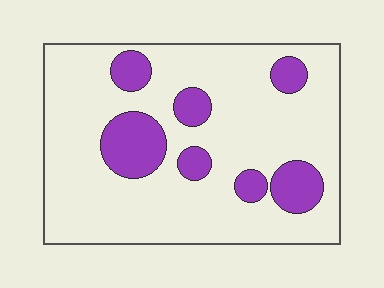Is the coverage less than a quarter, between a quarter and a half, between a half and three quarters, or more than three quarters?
Less than a quarter.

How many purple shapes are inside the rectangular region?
7.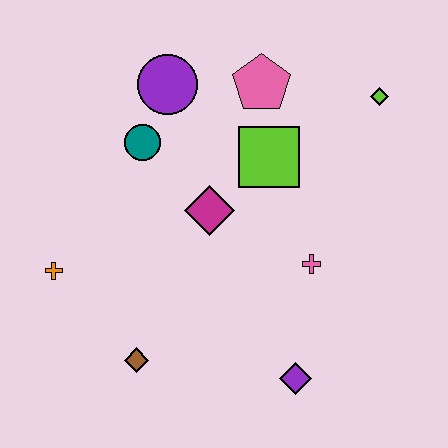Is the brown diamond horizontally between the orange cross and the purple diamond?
Yes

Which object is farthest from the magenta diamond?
The lime diamond is farthest from the magenta diamond.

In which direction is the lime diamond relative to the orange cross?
The lime diamond is to the right of the orange cross.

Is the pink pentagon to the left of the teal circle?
No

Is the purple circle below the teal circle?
No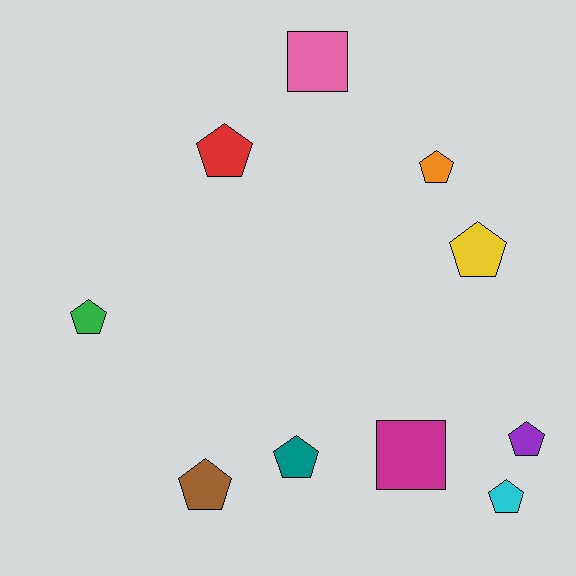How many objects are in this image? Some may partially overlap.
There are 10 objects.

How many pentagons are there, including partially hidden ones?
There are 8 pentagons.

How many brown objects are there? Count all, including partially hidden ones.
There is 1 brown object.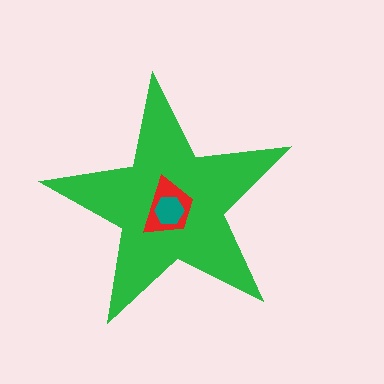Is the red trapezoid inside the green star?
Yes.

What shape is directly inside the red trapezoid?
The teal hexagon.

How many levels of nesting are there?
3.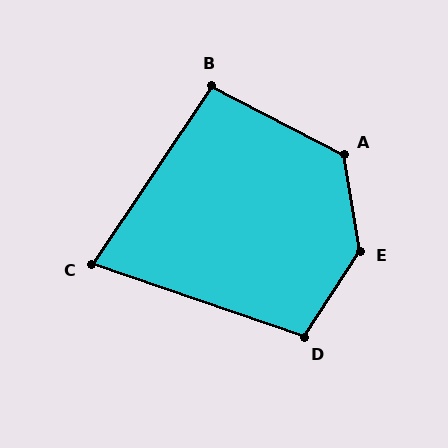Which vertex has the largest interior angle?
E, at approximately 138 degrees.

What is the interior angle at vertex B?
Approximately 97 degrees (obtuse).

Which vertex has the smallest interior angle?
C, at approximately 75 degrees.